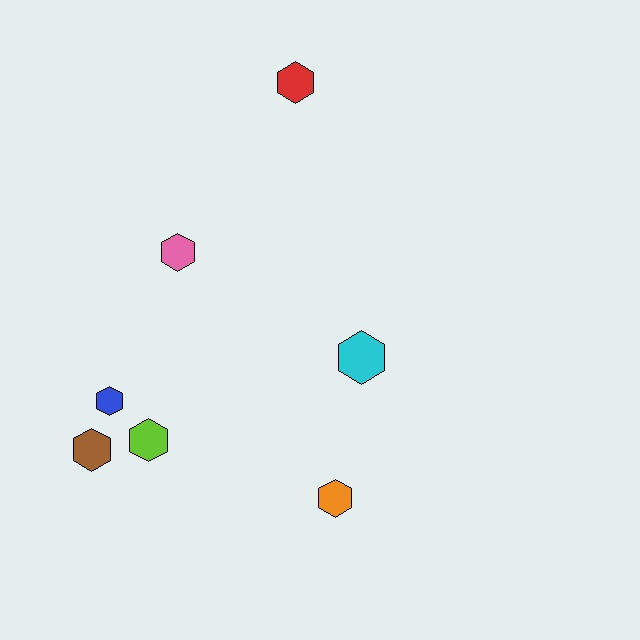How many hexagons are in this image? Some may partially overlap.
There are 7 hexagons.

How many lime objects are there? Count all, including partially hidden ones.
There is 1 lime object.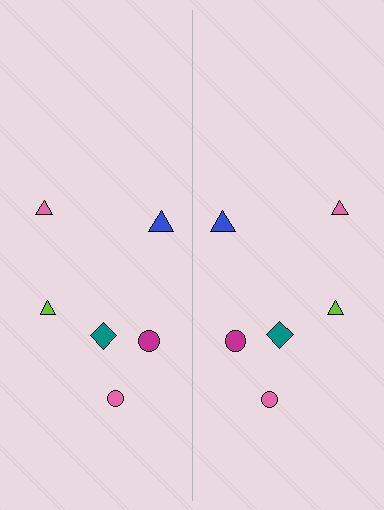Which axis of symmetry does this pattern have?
The pattern has a vertical axis of symmetry running through the center of the image.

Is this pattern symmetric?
Yes, this pattern has bilateral (reflection) symmetry.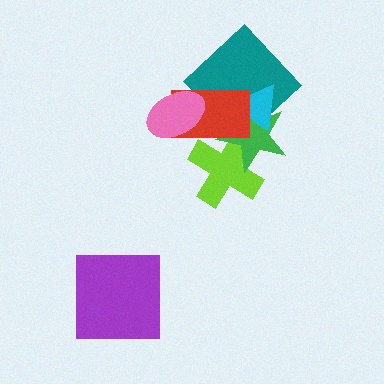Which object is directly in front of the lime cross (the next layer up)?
The green star is directly in front of the lime cross.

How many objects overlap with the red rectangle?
5 objects overlap with the red rectangle.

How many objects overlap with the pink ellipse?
1 object overlaps with the pink ellipse.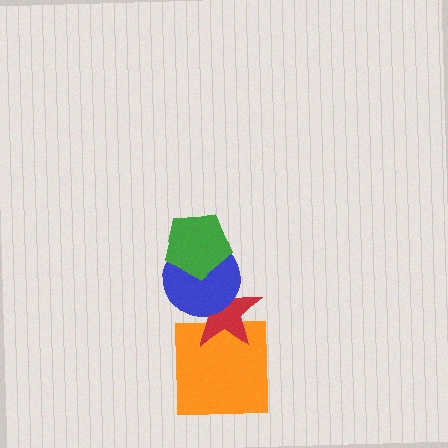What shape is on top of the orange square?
The red star is on top of the orange square.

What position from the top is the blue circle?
The blue circle is 2nd from the top.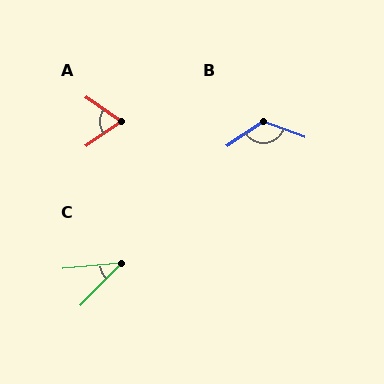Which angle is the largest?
B, at approximately 125 degrees.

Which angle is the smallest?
C, at approximately 40 degrees.